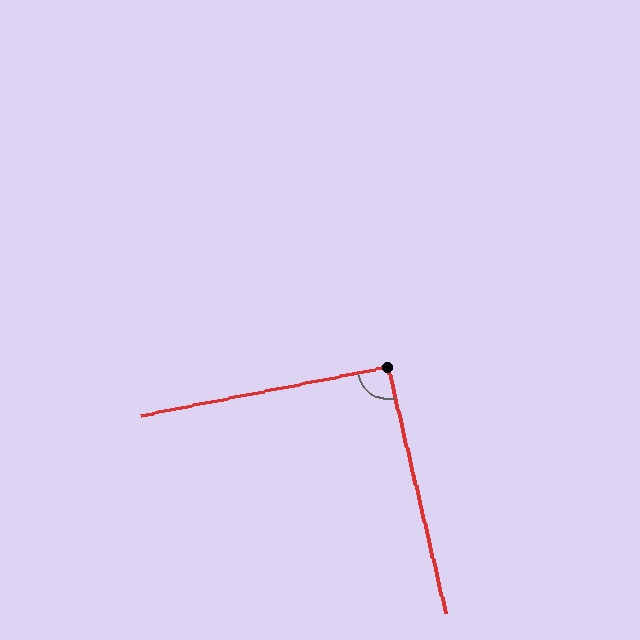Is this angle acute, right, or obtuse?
It is approximately a right angle.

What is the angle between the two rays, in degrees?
Approximately 92 degrees.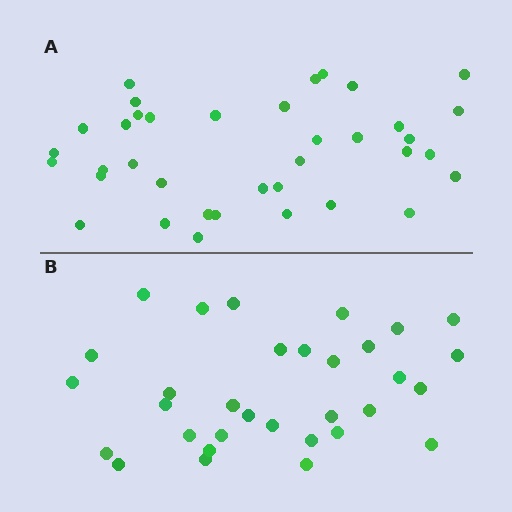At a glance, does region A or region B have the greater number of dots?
Region A (the top region) has more dots.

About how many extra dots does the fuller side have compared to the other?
Region A has about 5 more dots than region B.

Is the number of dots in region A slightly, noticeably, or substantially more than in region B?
Region A has only slightly more — the two regions are fairly close. The ratio is roughly 1.2 to 1.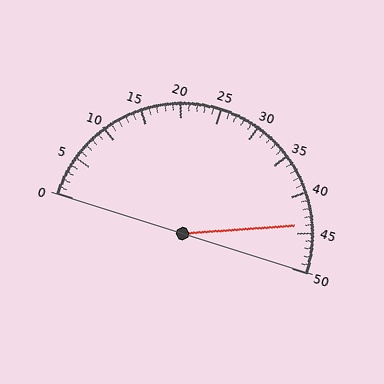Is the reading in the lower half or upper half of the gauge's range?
The reading is in the upper half of the range (0 to 50).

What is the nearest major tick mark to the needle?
The nearest major tick mark is 45.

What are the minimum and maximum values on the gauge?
The gauge ranges from 0 to 50.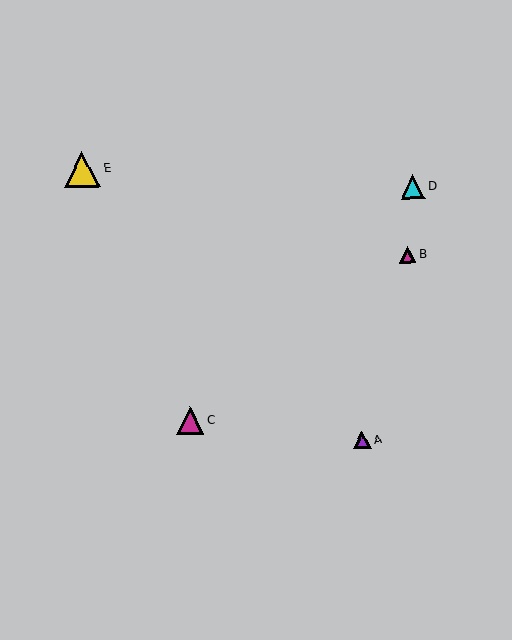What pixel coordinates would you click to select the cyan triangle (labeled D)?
Click at (413, 187) to select the cyan triangle D.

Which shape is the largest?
The yellow triangle (labeled E) is the largest.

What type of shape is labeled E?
Shape E is a yellow triangle.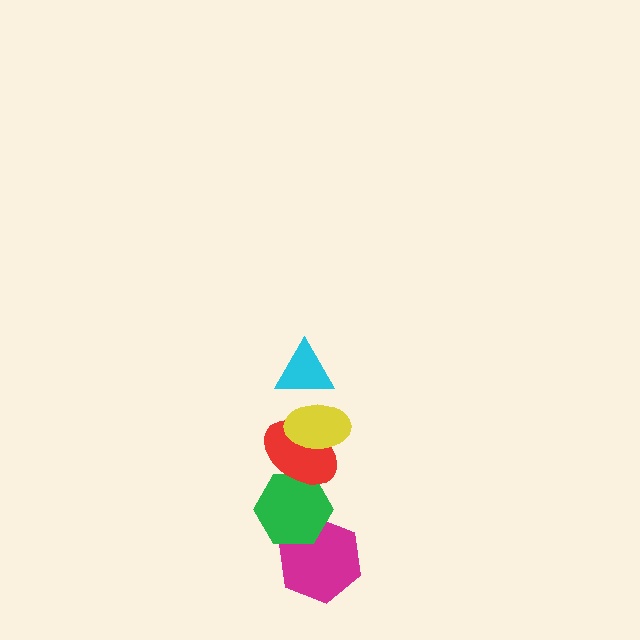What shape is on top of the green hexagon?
The red ellipse is on top of the green hexagon.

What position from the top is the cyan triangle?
The cyan triangle is 1st from the top.